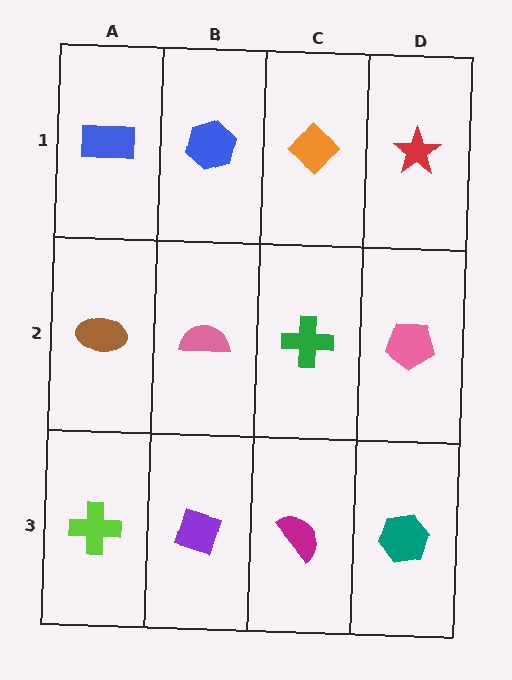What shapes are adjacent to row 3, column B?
A pink semicircle (row 2, column B), a lime cross (row 3, column A), a magenta semicircle (row 3, column C).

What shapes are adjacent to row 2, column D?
A red star (row 1, column D), a teal hexagon (row 3, column D), a green cross (row 2, column C).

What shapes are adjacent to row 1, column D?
A pink pentagon (row 2, column D), an orange diamond (row 1, column C).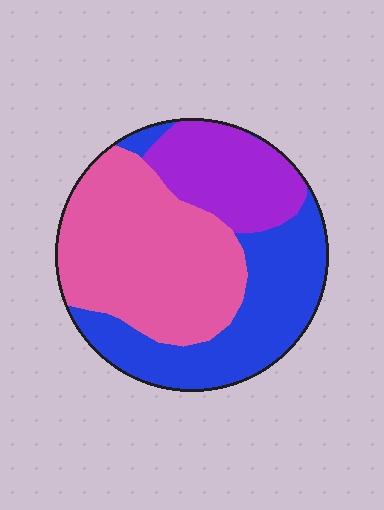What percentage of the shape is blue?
Blue takes up about one third (1/3) of the shape.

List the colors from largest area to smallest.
From largest to smallest: pink, blue, purple.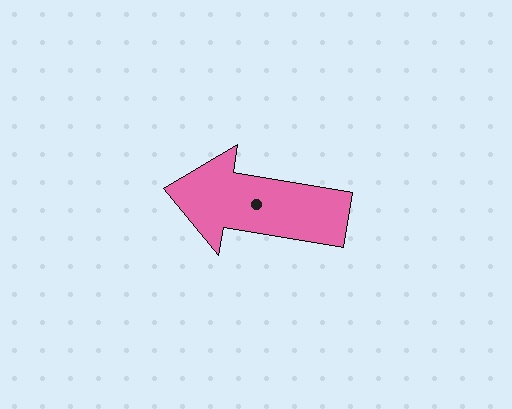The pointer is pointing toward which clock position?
Roughly 9 o'clock.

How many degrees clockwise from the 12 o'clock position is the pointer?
Approximately 280 degrees.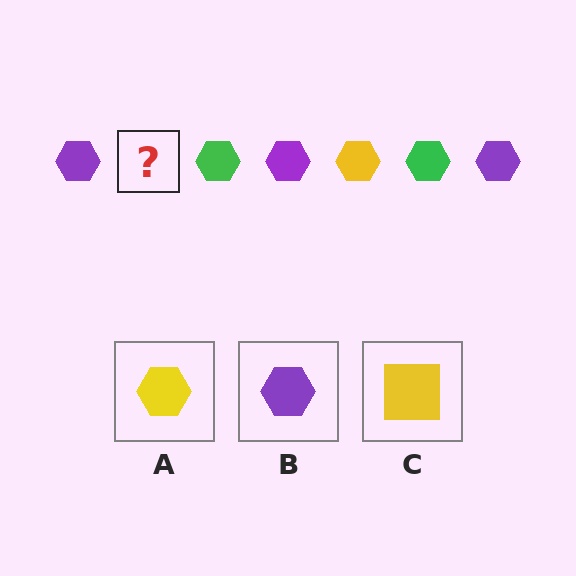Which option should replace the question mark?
Option A.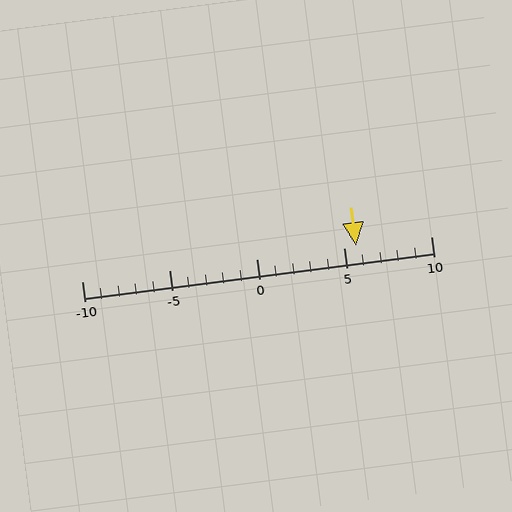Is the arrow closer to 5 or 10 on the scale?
The arrow is closer to 5.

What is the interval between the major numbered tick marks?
The major tick marks are spaced 5 units apart.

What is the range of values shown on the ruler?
The ruler shows values from -10 to 10.